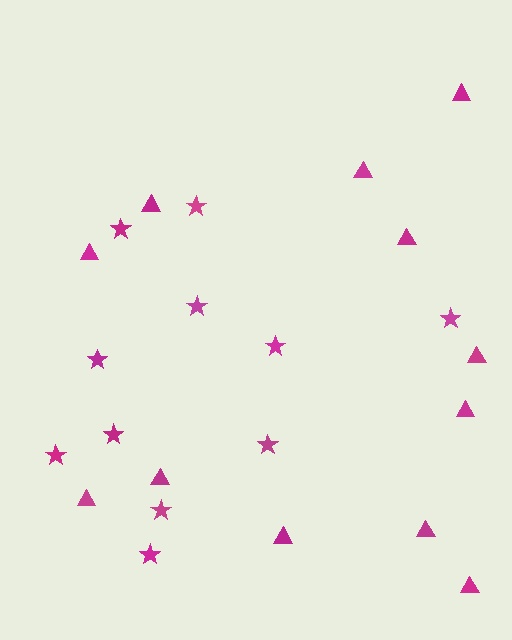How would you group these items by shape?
There are 2 groups: one group of triangles (12) and one group of stars (11).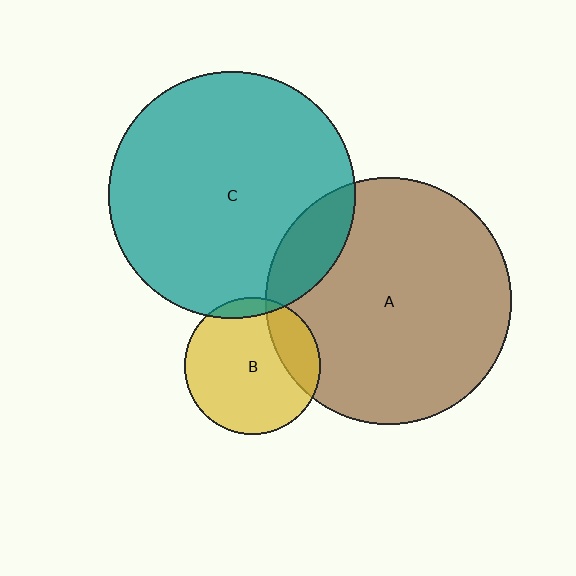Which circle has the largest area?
Circle C (teal).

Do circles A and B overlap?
Yes.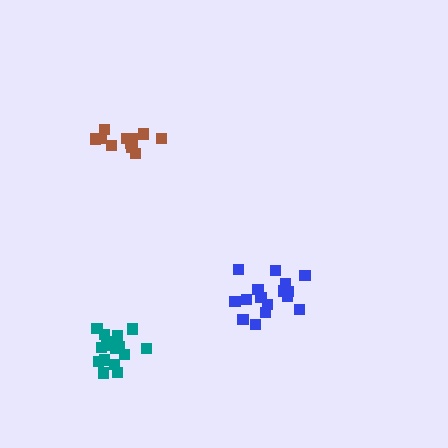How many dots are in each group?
Group 1: 17 dots, Group 2: 18 dots, Group 3: 13 dots (48 total).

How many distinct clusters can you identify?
There are 3 distinct clusters.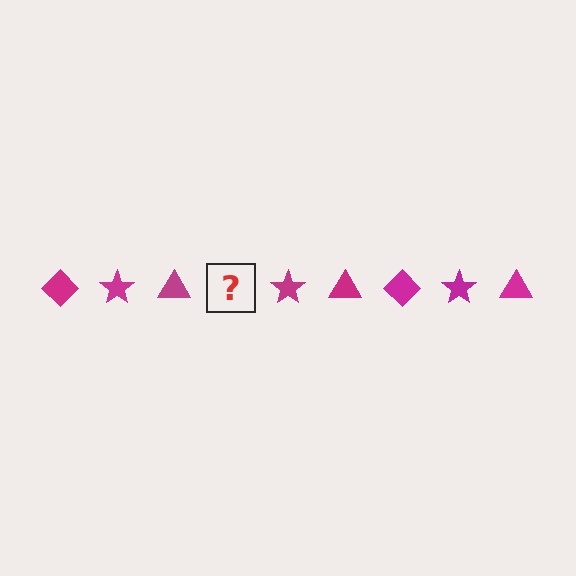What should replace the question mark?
The question mark should be replaced with a magenta diamond.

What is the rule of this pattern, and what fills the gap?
The rule is that the pattern cycles through diamond, star, triangle shapes in magenta. The gap should be filled with a magenta diamond.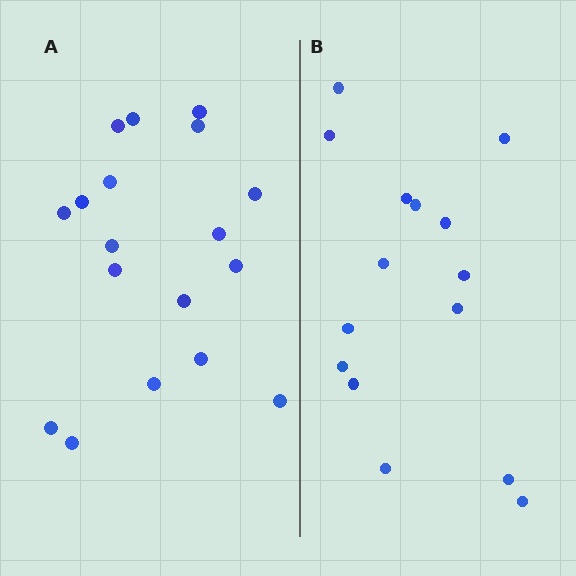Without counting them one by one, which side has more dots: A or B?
Region A (the left region) has more dots.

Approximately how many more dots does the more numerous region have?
Region A has just a few more — roughly 2 or 3 more dots than region B.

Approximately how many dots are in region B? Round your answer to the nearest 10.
About 20 dots. (The exact count is 15, which rounds to 20.)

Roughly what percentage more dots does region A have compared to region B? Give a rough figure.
About 20% more.